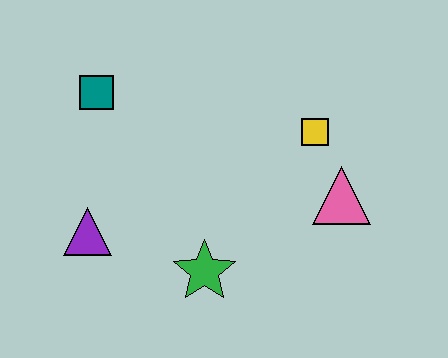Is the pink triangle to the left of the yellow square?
No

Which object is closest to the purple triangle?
The green star is closest to the purple triangle.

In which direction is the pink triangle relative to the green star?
The pink triangle is to the right of the green star.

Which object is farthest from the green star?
The teal square is farthest from the green star.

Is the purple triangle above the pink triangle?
No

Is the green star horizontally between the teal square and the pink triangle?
Yes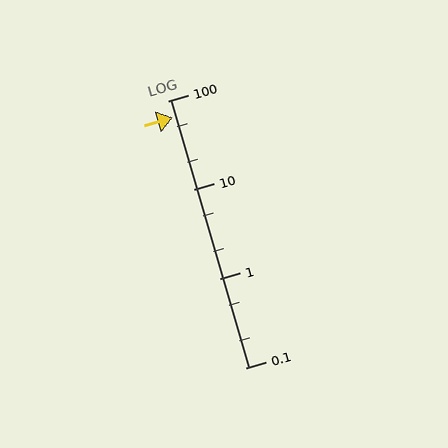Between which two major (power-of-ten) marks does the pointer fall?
The pointer is between 10 and 100.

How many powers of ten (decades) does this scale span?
The scale spans 3 decades, from 0.1 to 100.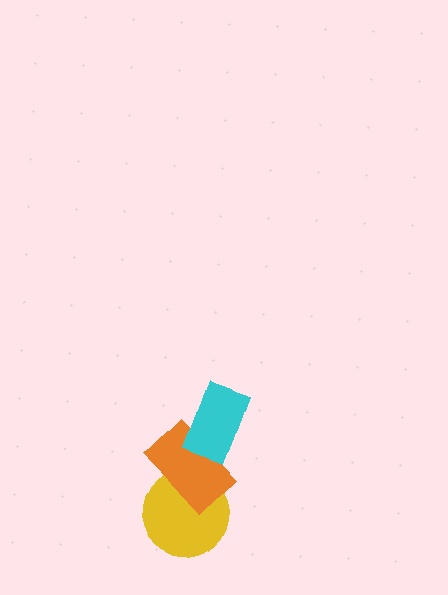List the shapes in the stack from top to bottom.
From top to bottom: the cyan rectangle, the orange rectangle, the yellow circle.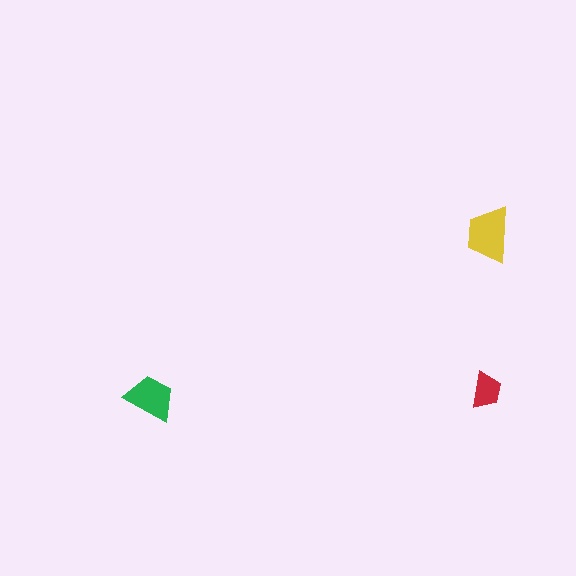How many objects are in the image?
There are 3 objects in the image.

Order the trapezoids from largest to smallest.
the yellow one, the green one, the red one.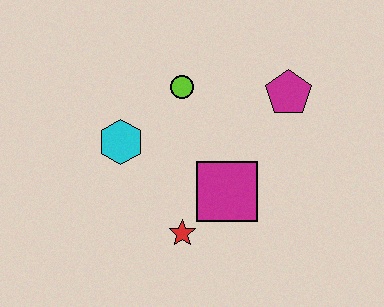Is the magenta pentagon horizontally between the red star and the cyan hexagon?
No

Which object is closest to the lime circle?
The cyan hexagon is closest to the lime circle.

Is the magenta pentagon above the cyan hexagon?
Yes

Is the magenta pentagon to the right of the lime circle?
Yes